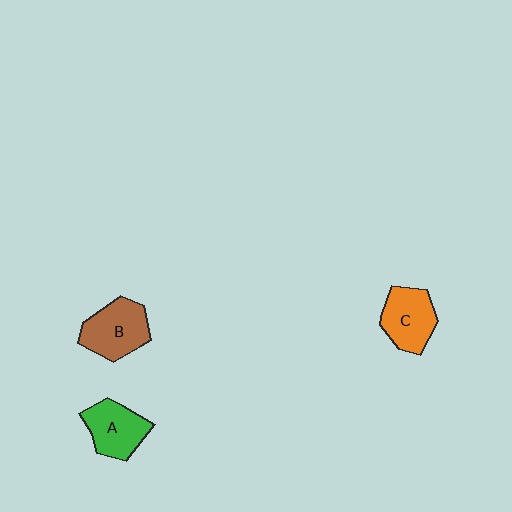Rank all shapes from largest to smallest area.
From largest to smallest: B (brown), C (orange), A (green).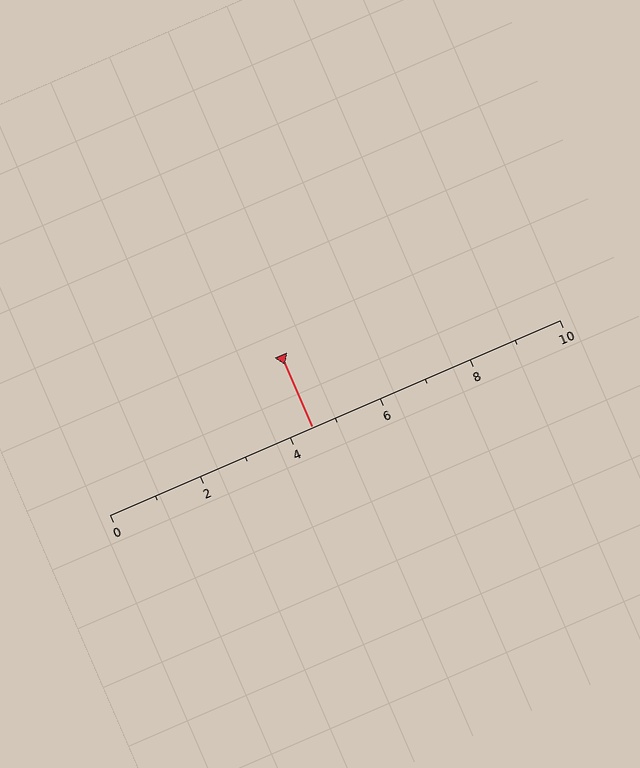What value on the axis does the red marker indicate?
The marker indicates approximately 4.5.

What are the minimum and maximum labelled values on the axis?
The axis runs from 0 to 10.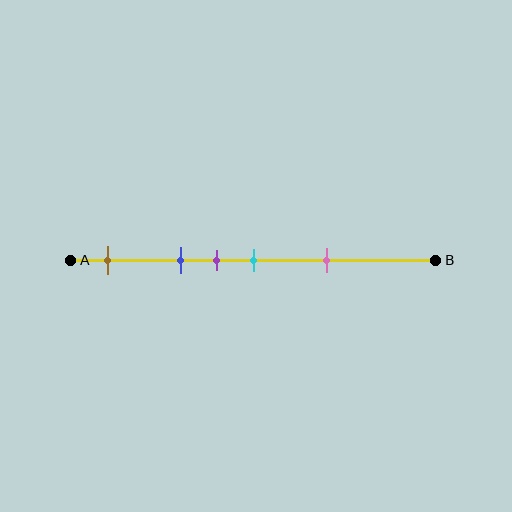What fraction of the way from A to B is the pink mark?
The pink mark is approximately 70% (0.7) of the way from A to B.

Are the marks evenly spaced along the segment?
No, the marks are not evenly spaced.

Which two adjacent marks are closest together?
The purple and cyan marks are the closest adjacent pair.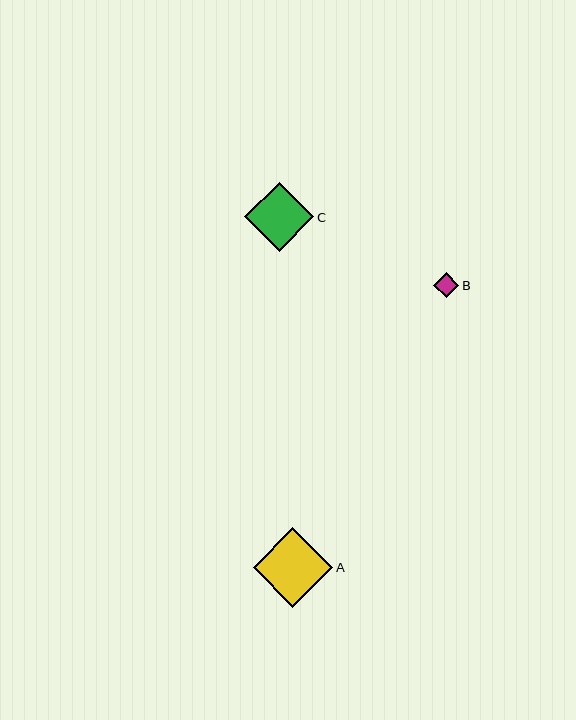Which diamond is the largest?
Diamond A is the largest with a size of approximately 79 pixels.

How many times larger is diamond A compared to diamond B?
Diamond A is approximately 3.1 times the size of diamond B.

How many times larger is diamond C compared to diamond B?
Diamond C is approximately 2.8 times the size of diamond B.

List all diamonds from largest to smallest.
From largest to smallest: A, C, B.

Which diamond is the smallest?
Diamond B is the smallest with a size of approximately 25 pixels.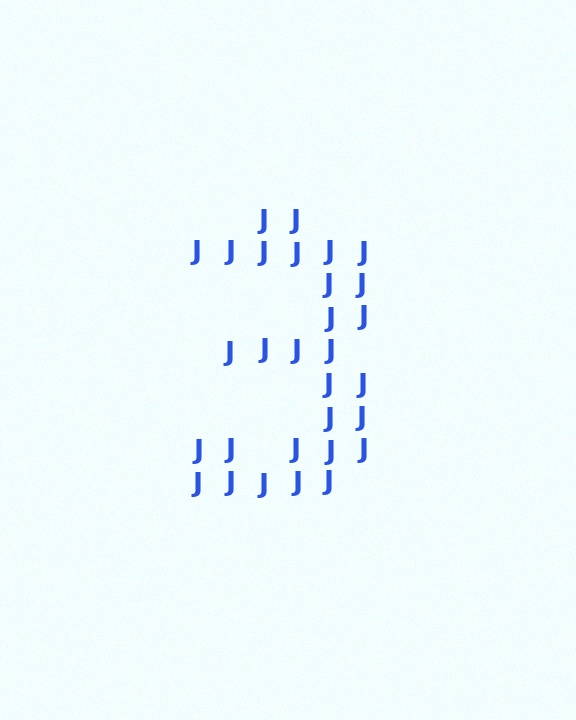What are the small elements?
The small elements are letter J's.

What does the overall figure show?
The overall figure shows the digit 3.